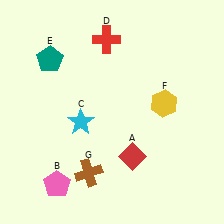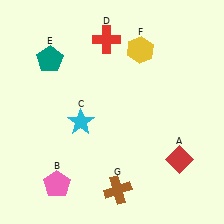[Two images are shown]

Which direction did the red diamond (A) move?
The red diamond (A) moved right.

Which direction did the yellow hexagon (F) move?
The yellow hexagon (F) moved up.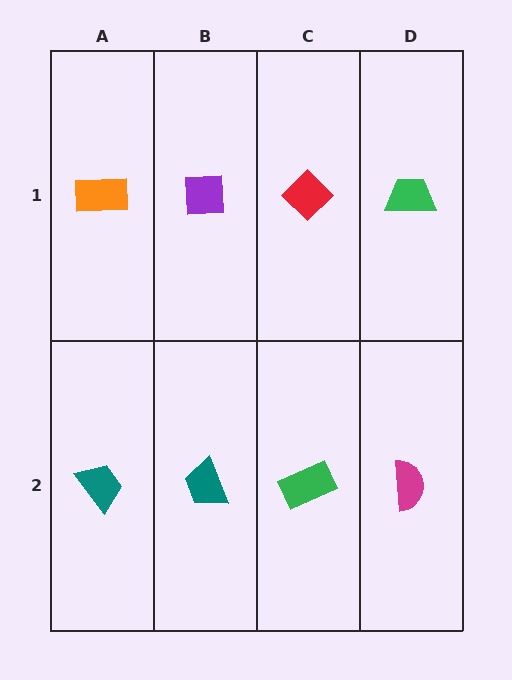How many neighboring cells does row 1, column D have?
2.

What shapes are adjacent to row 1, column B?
A teal trapezoid (row 2, column B), an orange rectangle (row 1, column A), a red diamond (row 1, column C).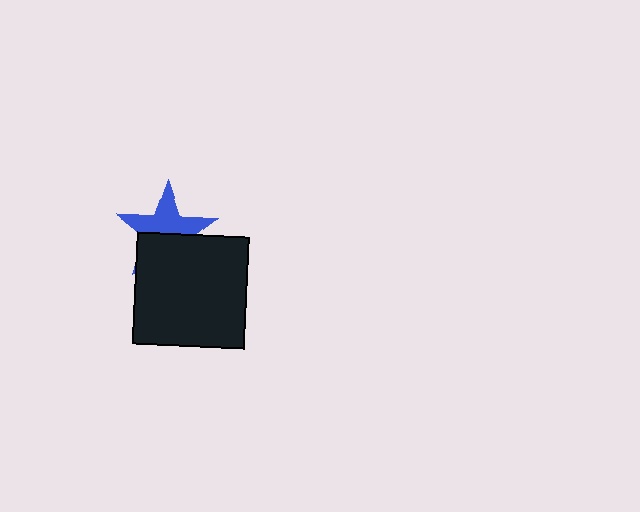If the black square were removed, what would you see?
You would see the complete blue star.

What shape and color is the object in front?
The object in front is a black square.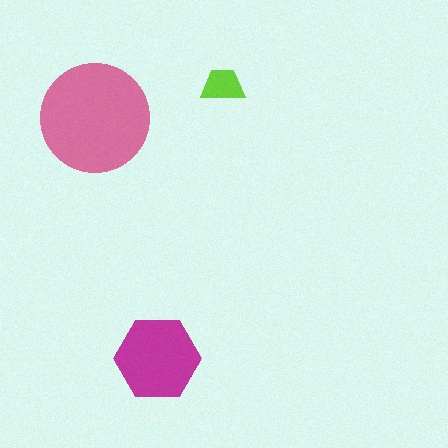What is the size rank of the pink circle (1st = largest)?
1st.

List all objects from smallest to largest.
The lime trapezoid, the magenta hexagon, the pink circle.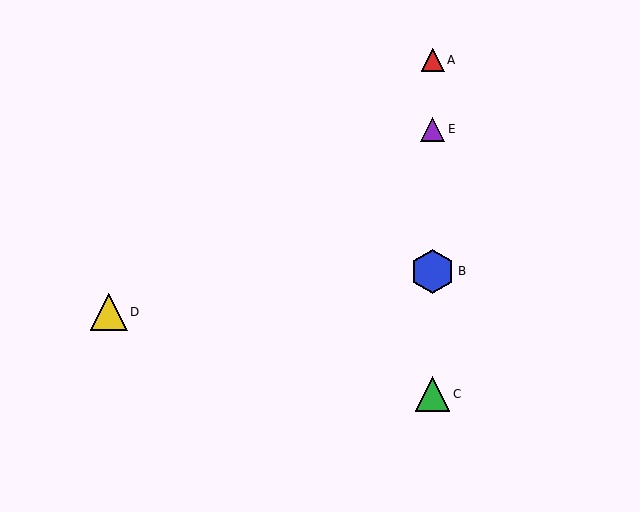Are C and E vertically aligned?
Yes, both are at x≈433.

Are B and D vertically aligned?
No, B is at x≈433 and D is at x≈109.